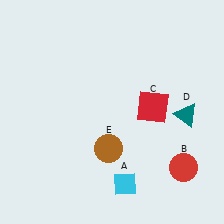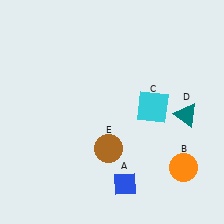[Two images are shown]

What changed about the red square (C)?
In Image 1, C is red. In Image 2, it changed to cyan.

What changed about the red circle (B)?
In Image 1, B is red. In Image 2, it changed to orange.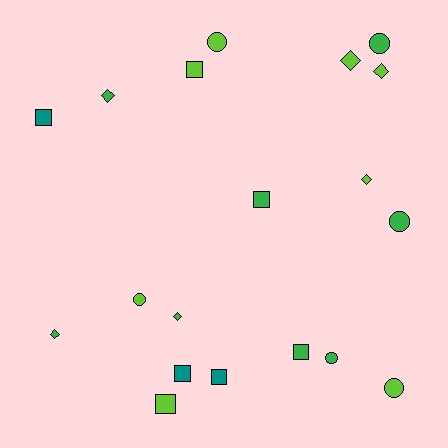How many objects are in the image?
There are 19 objects.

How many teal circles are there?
There are no teal circles.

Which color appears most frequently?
Lime, with 8 objects.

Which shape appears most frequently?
Square, with 7 objects.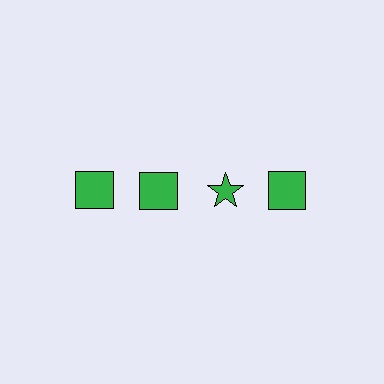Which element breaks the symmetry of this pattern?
The green star in the top row, center column breaks the symmetry. All other shapes are green squares.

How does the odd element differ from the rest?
It has a different shape: star instead of square.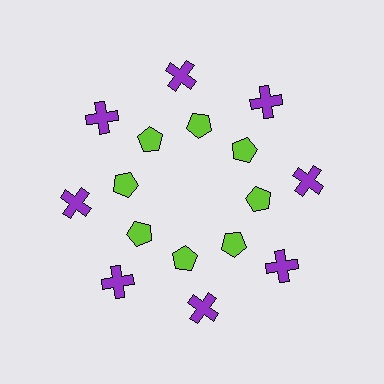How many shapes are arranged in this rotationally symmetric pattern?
There are 16 shapes, arranged in 8 groups of 2.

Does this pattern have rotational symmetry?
Yes, this pattern has 8-fold rotational symmetry. It looks the same after rotating 45 degrees around the center.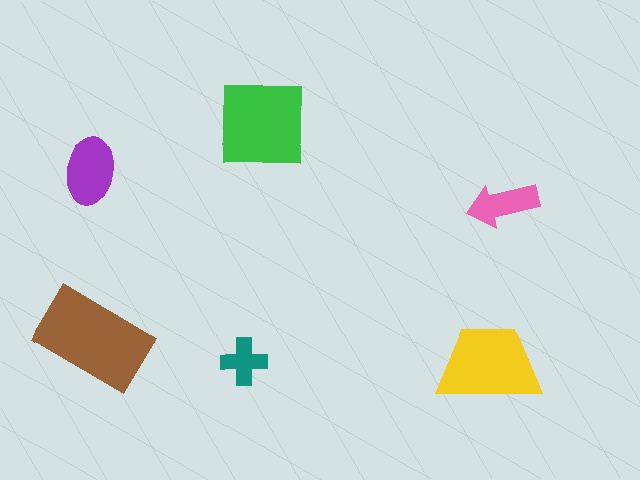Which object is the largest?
The brown rectangle.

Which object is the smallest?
The teal cross.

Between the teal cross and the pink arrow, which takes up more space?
The pink arrow.